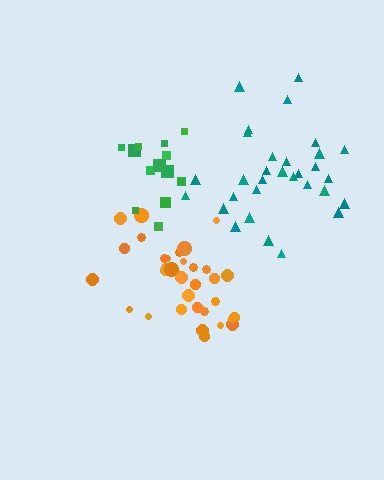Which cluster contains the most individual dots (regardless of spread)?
Orange (33).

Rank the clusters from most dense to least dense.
green, orange, teal.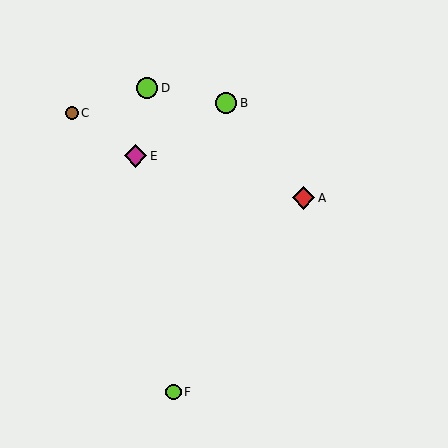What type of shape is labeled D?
Shape D is a lime circle.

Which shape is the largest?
The magenta diamond (labeled E) is the largest.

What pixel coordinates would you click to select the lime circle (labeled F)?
Click at (173, 392) to select the lime circle F.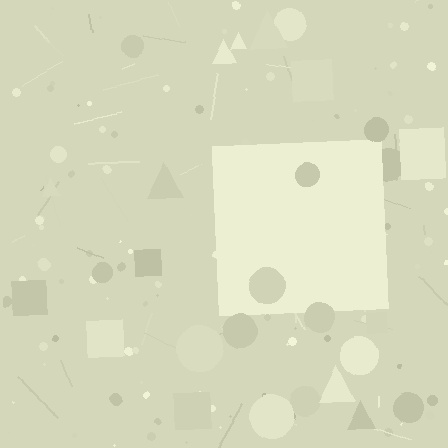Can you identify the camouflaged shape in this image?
The camouflaged shape is a square.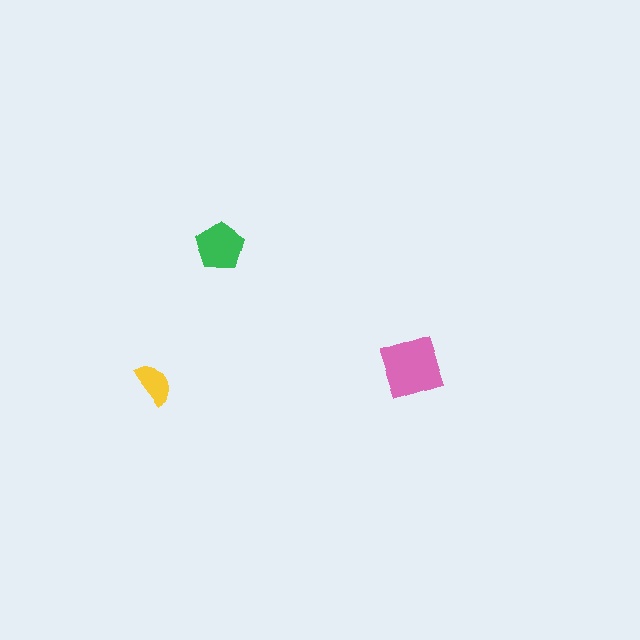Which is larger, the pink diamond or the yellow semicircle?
The pink diamond.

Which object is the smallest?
The yellow semicircle.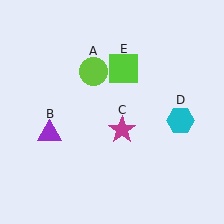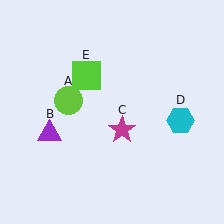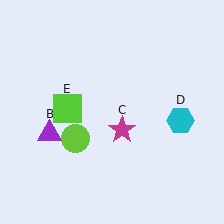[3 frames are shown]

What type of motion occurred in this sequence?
The lime circle (object A), lime square (object E) rotated counterclockwise around the center of the scene.